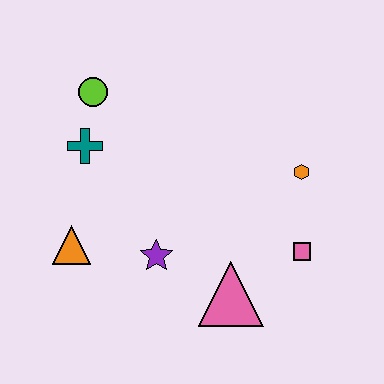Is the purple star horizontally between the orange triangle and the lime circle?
No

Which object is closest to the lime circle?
The teal cross is closest to the lime circle.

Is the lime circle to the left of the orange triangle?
No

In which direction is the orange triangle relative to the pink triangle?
The orange triangle is to the left of the pink triangle.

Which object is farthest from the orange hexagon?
The orange triangle is farthest from the orange hexagon.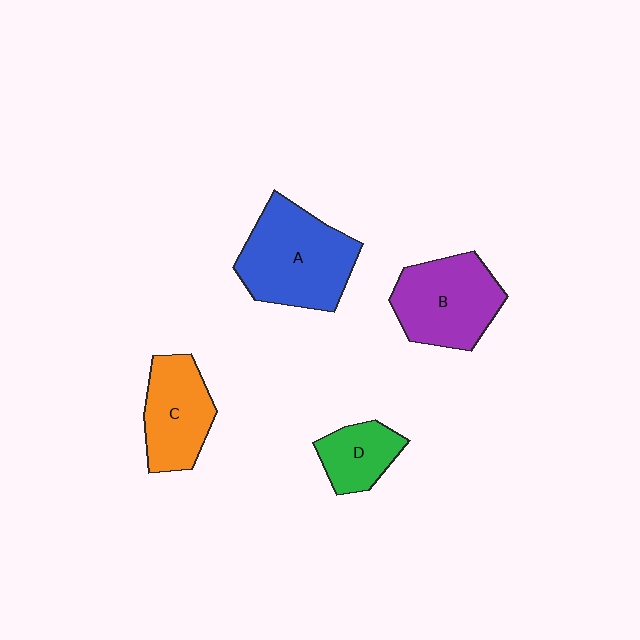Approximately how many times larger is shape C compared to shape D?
Approximately 1.5 times.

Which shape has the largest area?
Shape A (blue).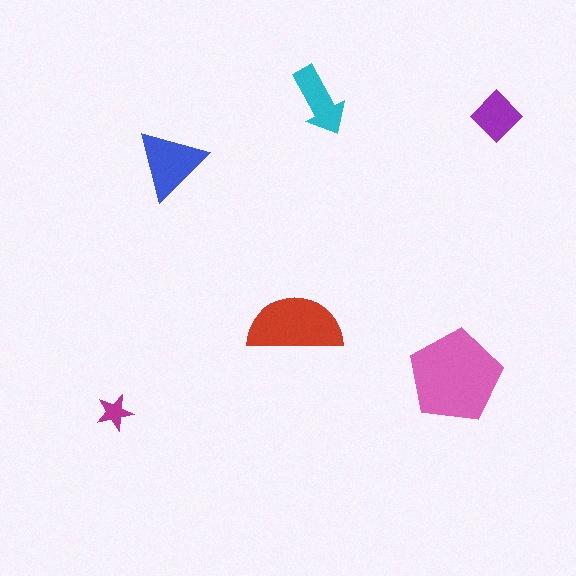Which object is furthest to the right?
The purple diamond is rightmost.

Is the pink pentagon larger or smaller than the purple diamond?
Larger.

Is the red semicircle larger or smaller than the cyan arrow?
Larger.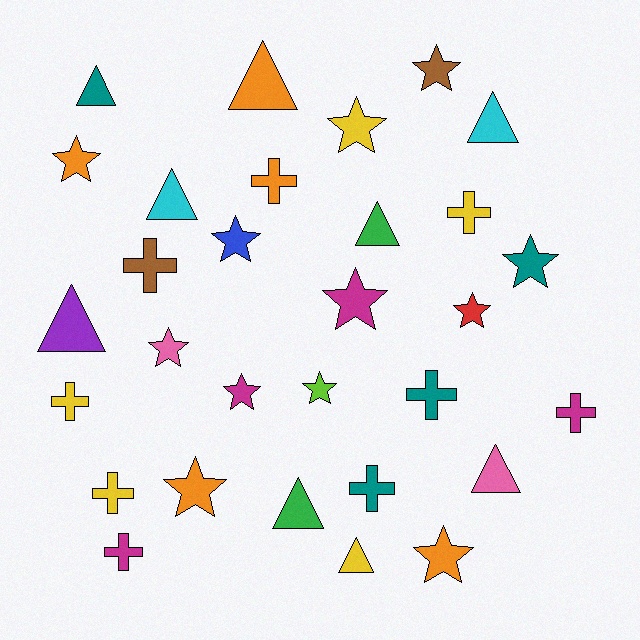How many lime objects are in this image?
There is 1 lime object.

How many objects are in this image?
There are 30 objects.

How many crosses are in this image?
There are 9 crosses.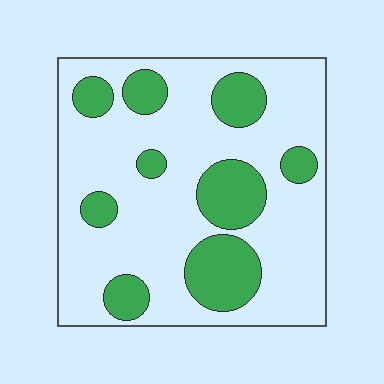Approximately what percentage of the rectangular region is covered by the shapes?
Approximately 25%.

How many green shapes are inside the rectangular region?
9.